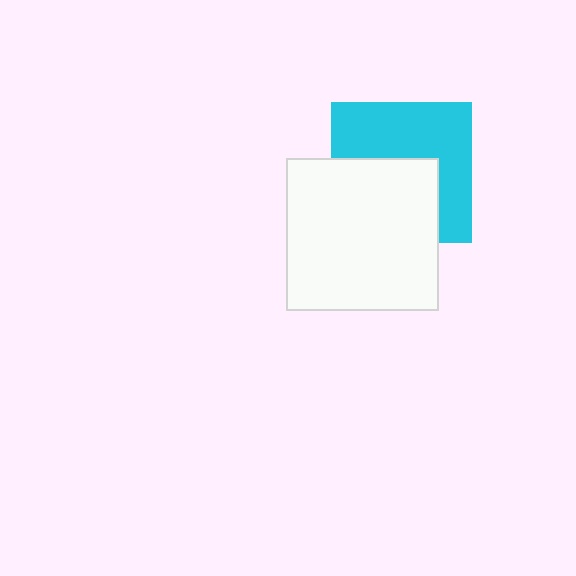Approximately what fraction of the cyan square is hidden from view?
Roughly 47% of the cyan square is hidden behind the white square.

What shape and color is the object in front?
The object in front is a white square.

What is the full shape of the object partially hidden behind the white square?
The partially hidden object is a cyan square.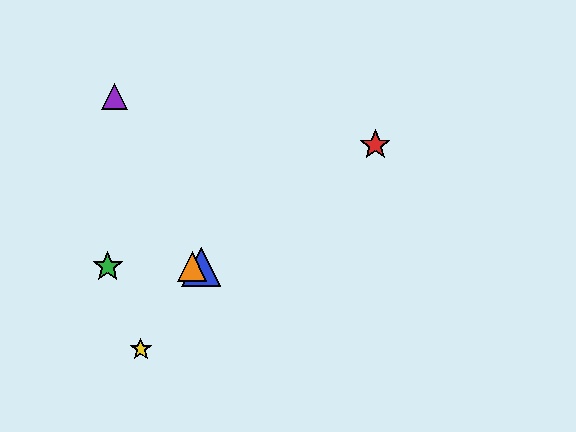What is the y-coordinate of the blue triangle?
The blue triangle is at y≈267.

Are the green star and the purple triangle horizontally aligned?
No, the green star is at y≈267 and the purple triangle is at y≈96.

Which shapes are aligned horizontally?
The blue triangle, the green star, the orange triangle are aligned horizontally.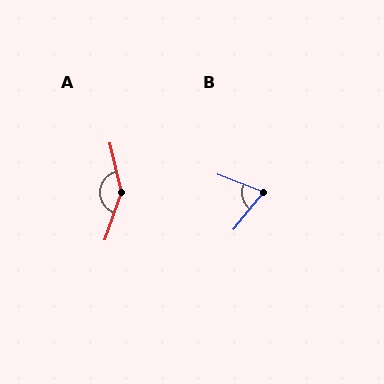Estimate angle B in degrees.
Approximately 72 degrees.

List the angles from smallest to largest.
B (72°), A (148°).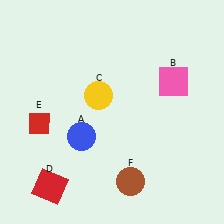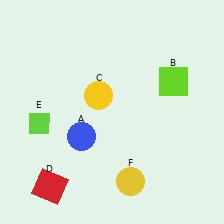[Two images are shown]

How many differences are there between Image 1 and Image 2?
There are 3 differences between the two images.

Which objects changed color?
B changed from pink to lime. E changed from red to lime. F changed from brown to yellow.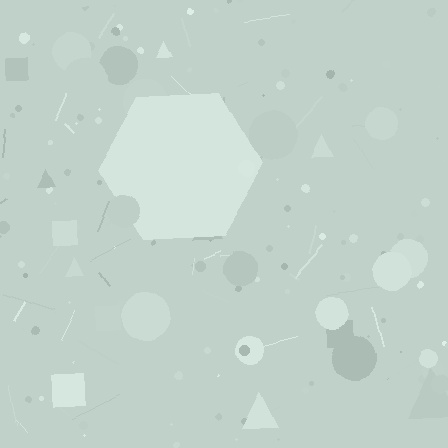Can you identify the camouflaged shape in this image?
The camouflaged shape is a hexagon.